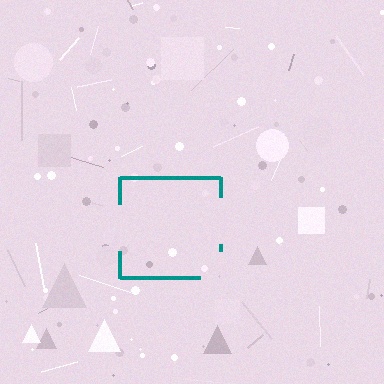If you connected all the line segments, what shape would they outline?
They would outline a square.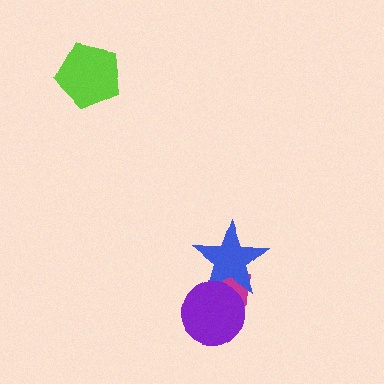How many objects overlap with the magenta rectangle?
2 objects overlap with the magenta rectangle.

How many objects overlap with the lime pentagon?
0 objects overlap with the lime pentagon.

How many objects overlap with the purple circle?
2 objects overlap with the purple circle.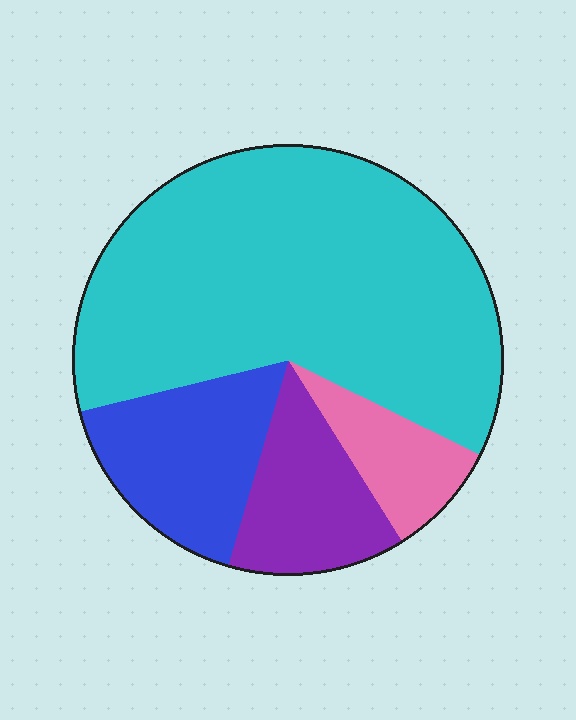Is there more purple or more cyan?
Cyan.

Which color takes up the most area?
Cyan, at roughly 60%.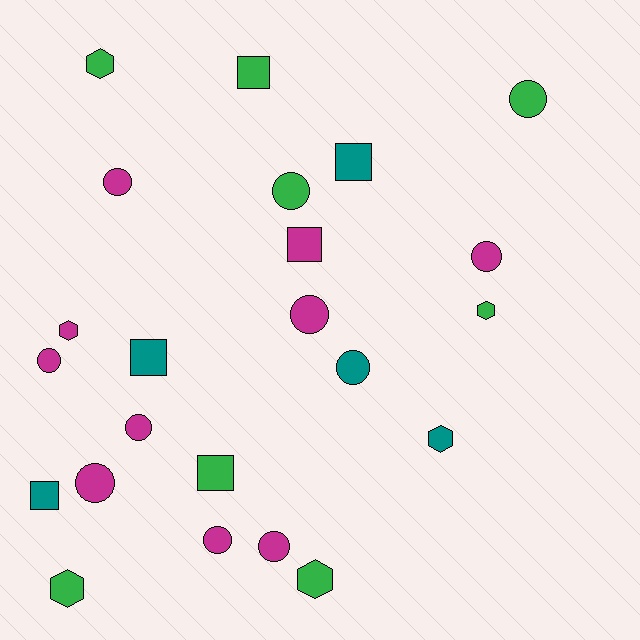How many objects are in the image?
There are 23 objects.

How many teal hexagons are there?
There is 1 teal hexagon.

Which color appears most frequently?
Magenta, with 10 objects.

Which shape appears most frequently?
Circle, with 11 objects.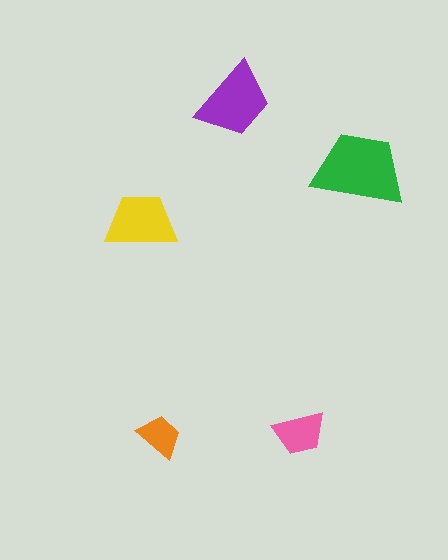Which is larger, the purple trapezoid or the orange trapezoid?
The purple one.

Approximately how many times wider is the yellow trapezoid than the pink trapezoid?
About 1.5 times wider.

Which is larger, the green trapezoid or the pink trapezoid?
The green one.